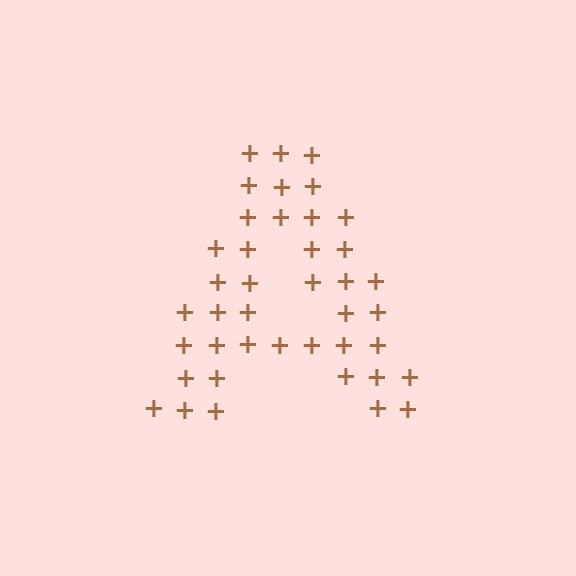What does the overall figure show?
The overall figure shows the letter A.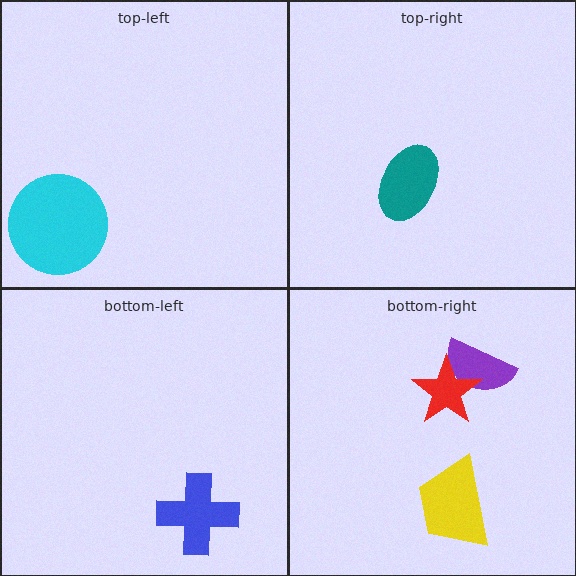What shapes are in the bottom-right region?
The purple semicircle, the yellow trapezoid, the red star.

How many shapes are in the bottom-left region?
1.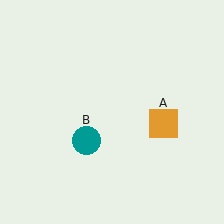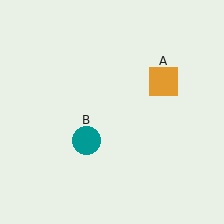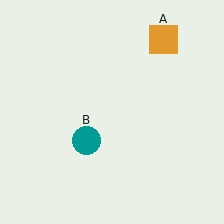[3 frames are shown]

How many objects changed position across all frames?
1 object changed position: orange square (object A).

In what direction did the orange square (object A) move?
The orange square (object A) moved up.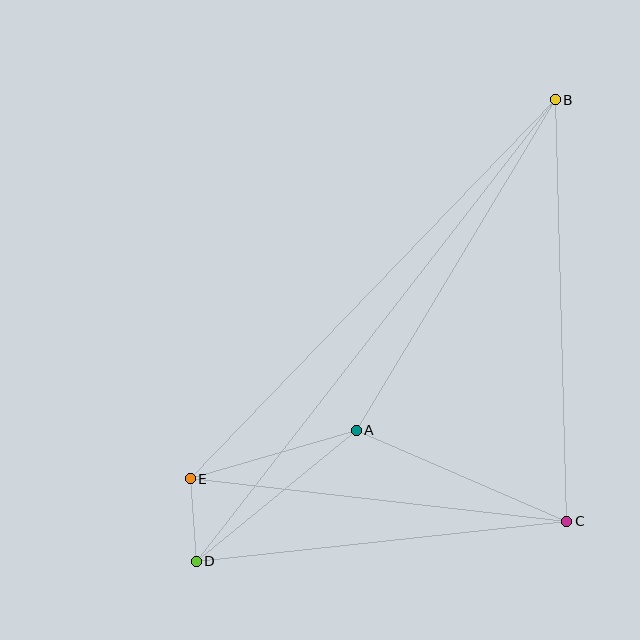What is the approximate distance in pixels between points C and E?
The distance between C and E is approximately 379 pixels.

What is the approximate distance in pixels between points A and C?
The distance between A and C is approximately 230 pixels.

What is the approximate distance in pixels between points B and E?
The distance between B and E is approximately 526 pixels.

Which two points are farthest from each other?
Points B and D are farthest from each other.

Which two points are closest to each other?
Points D and E are closest to each other.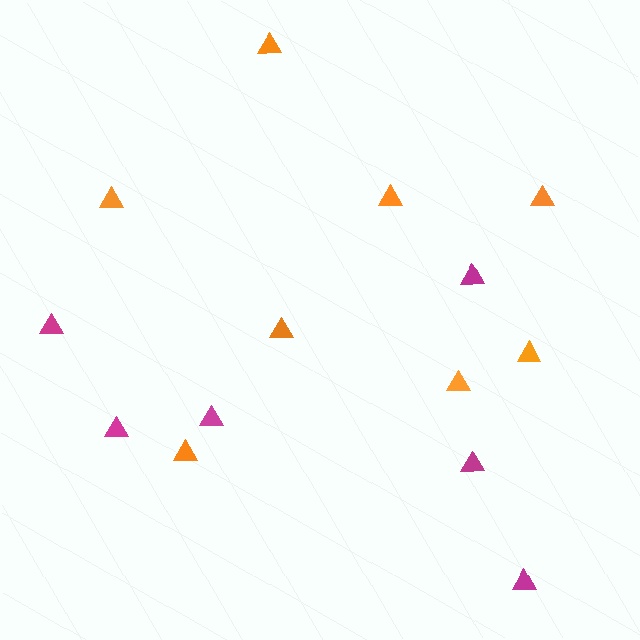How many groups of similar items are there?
There are 2 groups: one group of orange triangles (8) and one group of magenta triangles (6).